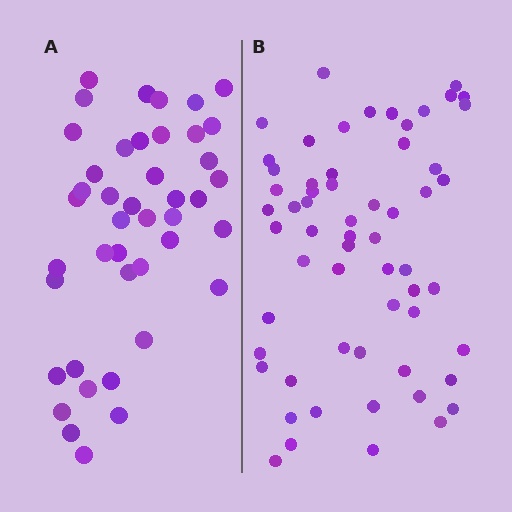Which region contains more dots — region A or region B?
Region B (the right region) has more dots.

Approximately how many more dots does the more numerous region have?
Region B has approximately 15 more dots than region A.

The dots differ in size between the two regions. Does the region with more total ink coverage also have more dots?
No. Region A has more total ink coverage because its dots are larger, but region B actually contains more individual dots. Total area can be misleading — the number of items is what matters here.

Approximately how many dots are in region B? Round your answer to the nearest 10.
About 60 dots.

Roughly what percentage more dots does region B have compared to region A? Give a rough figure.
About 40% more.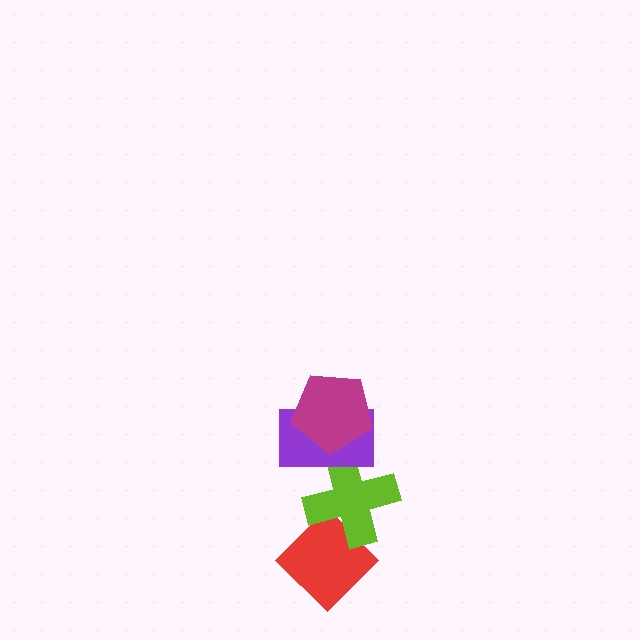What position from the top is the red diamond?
The red diamond is 4th from the top.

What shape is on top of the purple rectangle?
The magenta pentagon is on top of the purple rectangle.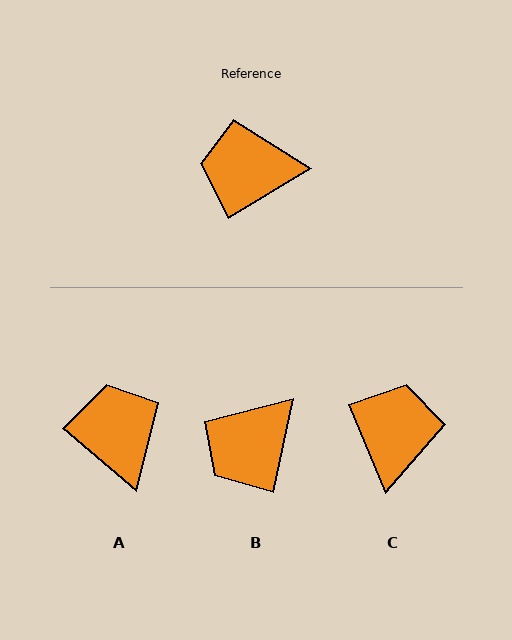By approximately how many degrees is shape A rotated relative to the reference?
Approximately 72 degrees clockwise.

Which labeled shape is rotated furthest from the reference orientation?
C, about 99 degrees away.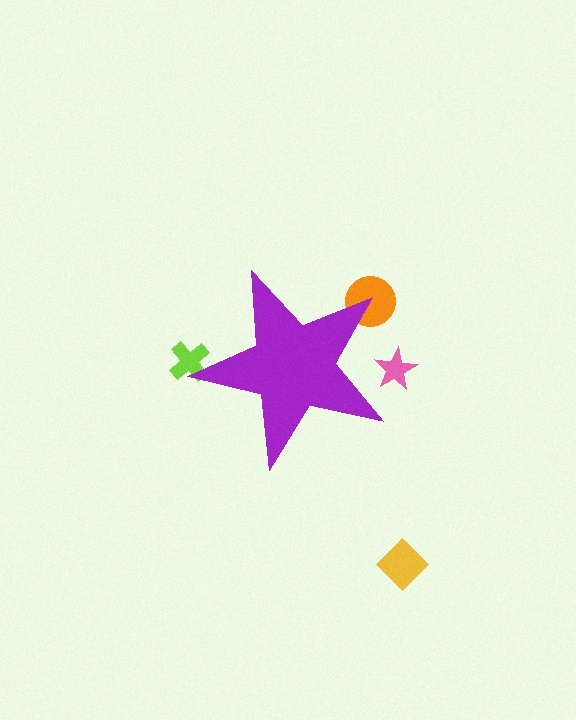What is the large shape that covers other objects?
A purple star.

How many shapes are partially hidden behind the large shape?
3 shapes are partially hidden.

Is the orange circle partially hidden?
Yes, the orange circle is partially hidden behind the purple star.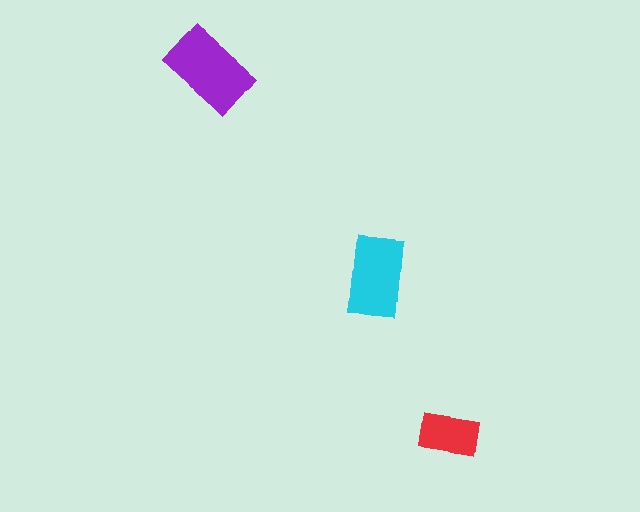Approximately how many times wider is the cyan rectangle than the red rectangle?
About 1.5 times wider.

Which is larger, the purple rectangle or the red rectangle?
The purple one.